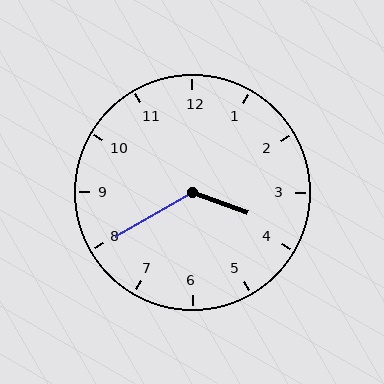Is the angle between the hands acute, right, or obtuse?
It is obtuse.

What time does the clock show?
3:40.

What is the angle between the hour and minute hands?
Approximately 130 degrees.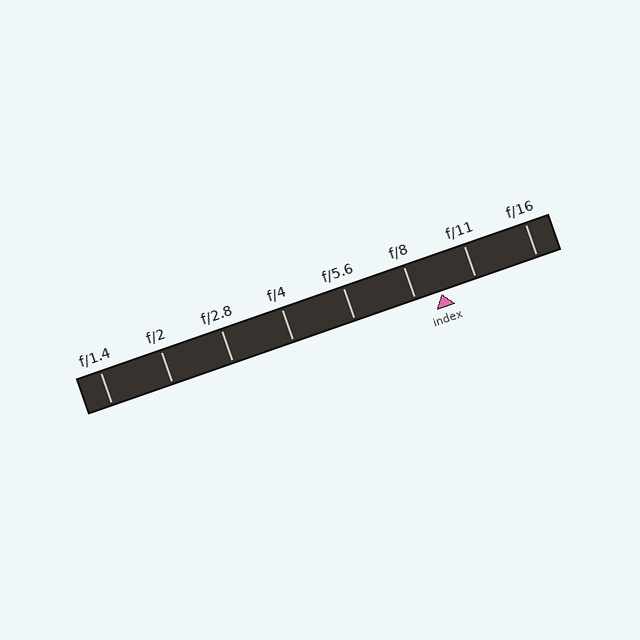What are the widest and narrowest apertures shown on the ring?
The widest aperture shown is f/1.4 and the narrowest is f/16.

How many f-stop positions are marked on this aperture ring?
There are 8 f-stop positions marked.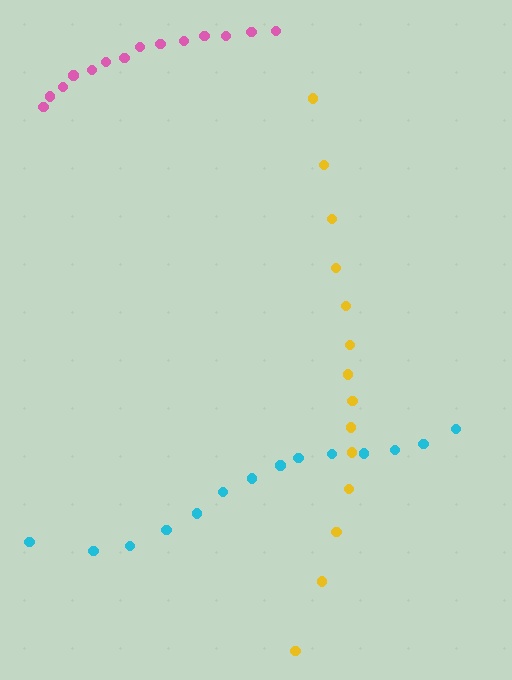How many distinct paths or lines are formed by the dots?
There are 3 distinct paths.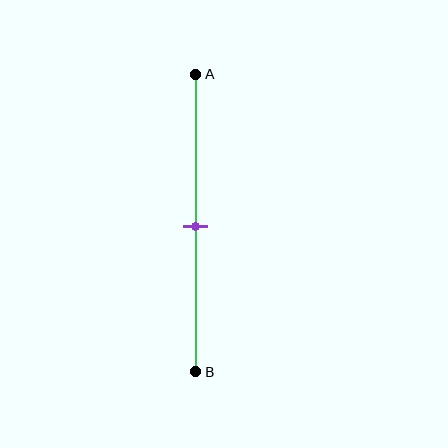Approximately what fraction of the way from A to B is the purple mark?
The purple mark is approximately 50% of the way from A to B.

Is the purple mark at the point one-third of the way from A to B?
No, the mark is at about 50% from A, not at the 33% one-third point.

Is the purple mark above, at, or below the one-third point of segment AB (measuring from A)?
The purple mark is below the one-third point of segment AB.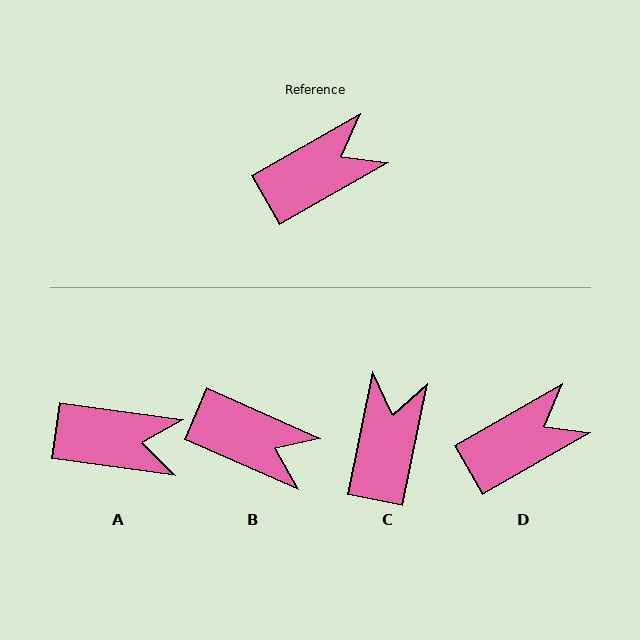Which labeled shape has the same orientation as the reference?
D.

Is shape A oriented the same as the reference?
No, it is off by about 38 degrees.